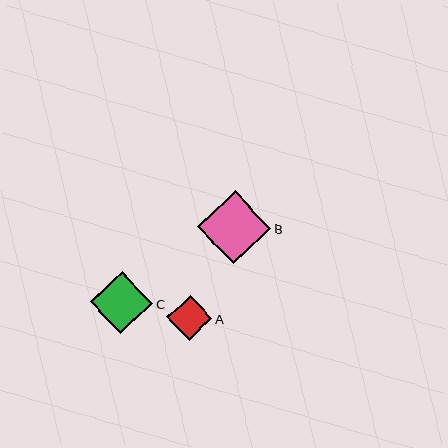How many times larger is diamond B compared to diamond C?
Diamond B is approximately 1.2 times the size of diamond C.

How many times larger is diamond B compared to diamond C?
Diamond B is approximately 1.2 times the size of diamond C.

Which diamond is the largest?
Diamond B is the largest with a size of approximately 73 pixels.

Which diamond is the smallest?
Diamond A is the smallest with a size of approximately 45 pixels.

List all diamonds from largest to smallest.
From largest to smallest: B, C, A.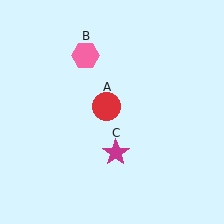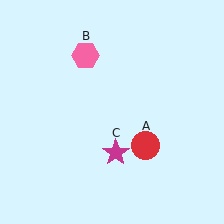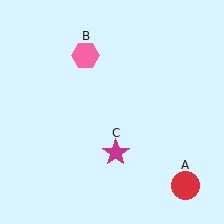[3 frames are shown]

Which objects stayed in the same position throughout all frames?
Pink hexagon (object B) and magenta star (object C) remained stationary.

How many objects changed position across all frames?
1 object changed position: red circle (object A).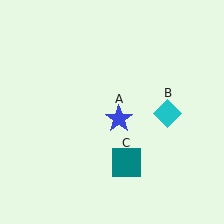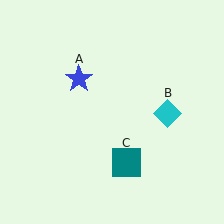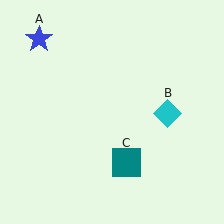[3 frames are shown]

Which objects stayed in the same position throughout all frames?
Cyan diamond (object B) and teal square (object C) remained stationary.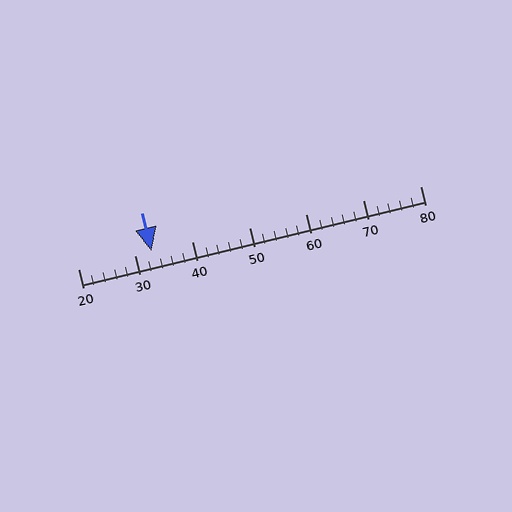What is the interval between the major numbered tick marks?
The major tick marks are spaced 10 units apart.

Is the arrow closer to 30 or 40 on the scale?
The arrow is closer to 30.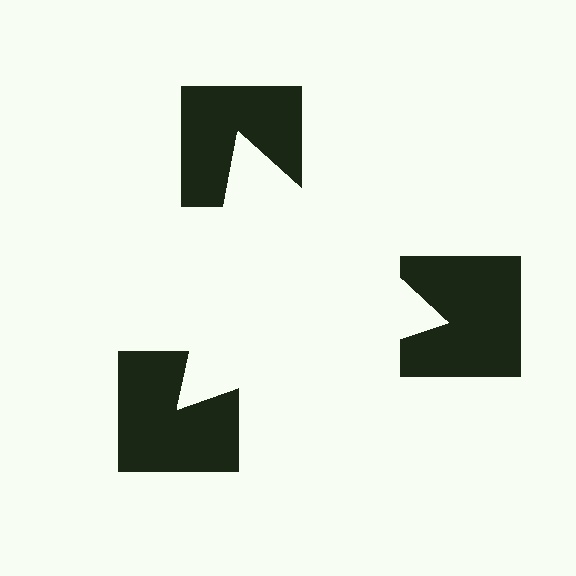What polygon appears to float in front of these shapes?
An illusory triangle — its edges are inferred from the aligned wedge cuts in the notched squares, not physically drawn.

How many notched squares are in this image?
There are 3 — one at each vertex of the illusory triangle.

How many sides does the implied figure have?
3 sides.